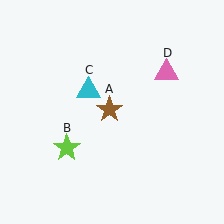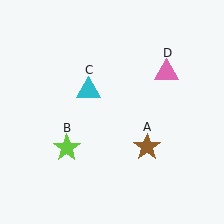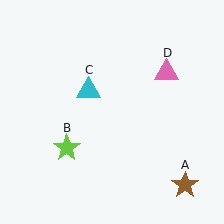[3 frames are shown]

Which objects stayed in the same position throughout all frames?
Lime star (object B) and cyan triangle (object C) and pink triangle (object D) remained stationary.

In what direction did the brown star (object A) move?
The brown star (object A) moved down and to the right.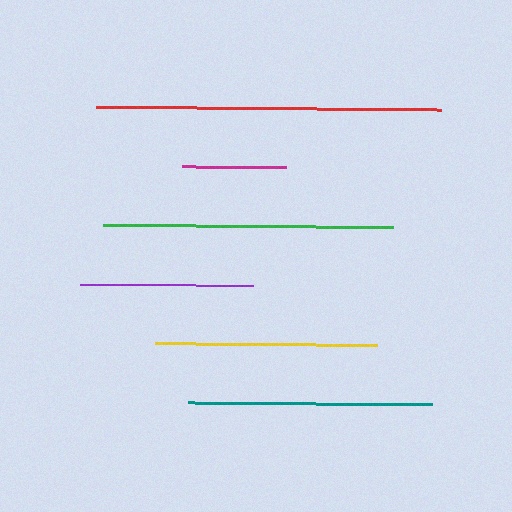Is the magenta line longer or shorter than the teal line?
The teal line is longer than the magenta line.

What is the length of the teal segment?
The teal segment is approximately 244 pixels long.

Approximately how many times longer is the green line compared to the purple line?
The green line is approximately 1.7 times the length of the purple line.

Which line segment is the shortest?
The magenta line is the shortest at approximately 104 pixels.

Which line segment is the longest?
The red line is the longest at approximately 345 pixels.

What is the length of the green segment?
The green segment is approximately 289 pixels long.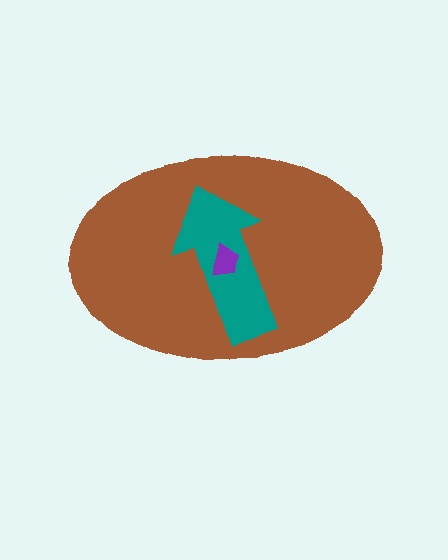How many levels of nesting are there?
3.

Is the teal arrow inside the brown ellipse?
Yes.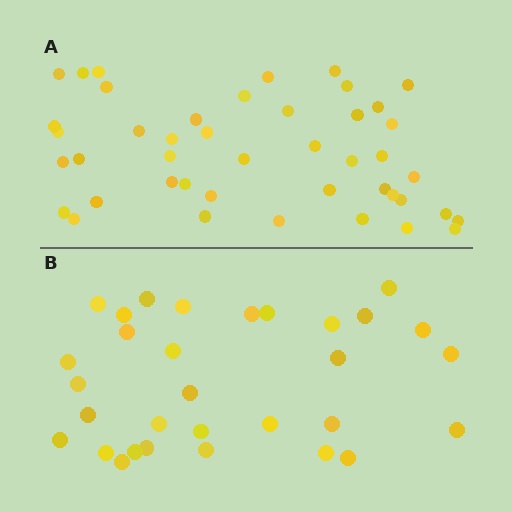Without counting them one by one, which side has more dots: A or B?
Region A (the top region) has more dots.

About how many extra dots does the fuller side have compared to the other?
Region A has approximately 15 more dots than region B.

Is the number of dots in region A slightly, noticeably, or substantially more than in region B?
Region A has noticeably more, but not dramatically so. The ratio is roughly 1.4 to 1.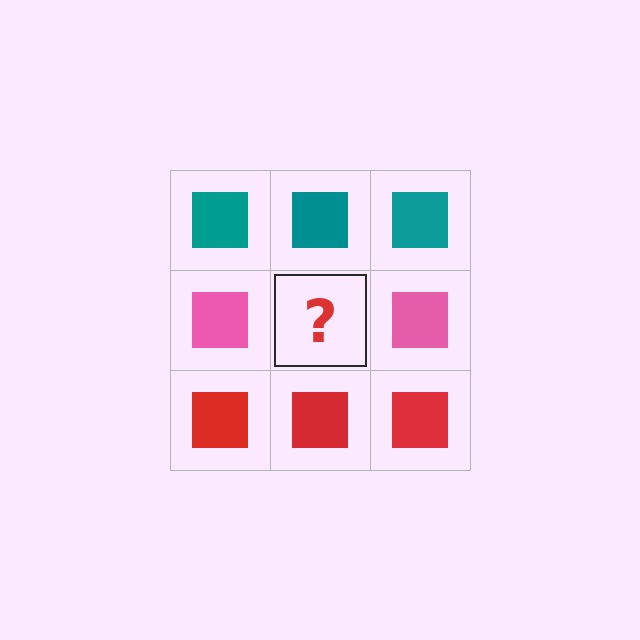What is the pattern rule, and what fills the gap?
The rule is that each row has a consistent color. The gap should be filled with a pink square.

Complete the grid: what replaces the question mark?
The question mark should be replaced with a pink square.